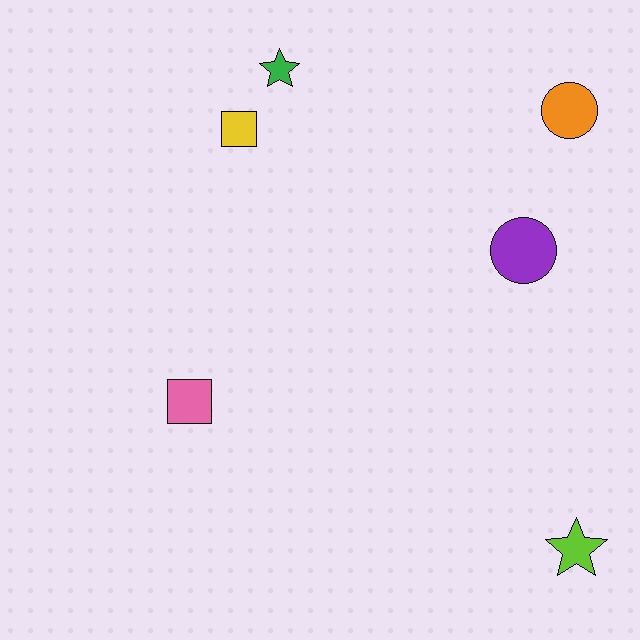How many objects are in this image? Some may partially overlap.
There are 6 objects.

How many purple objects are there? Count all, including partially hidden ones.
There is 1 purple object.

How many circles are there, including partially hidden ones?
There are 2 circles.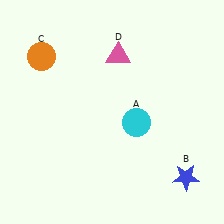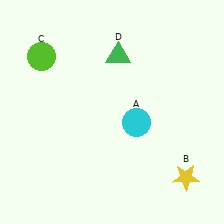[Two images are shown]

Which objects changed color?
B changed from blue to yellow. C changed from orange to lime. D changed from pink to green.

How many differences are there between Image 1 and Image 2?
There are 3 differences between the two images.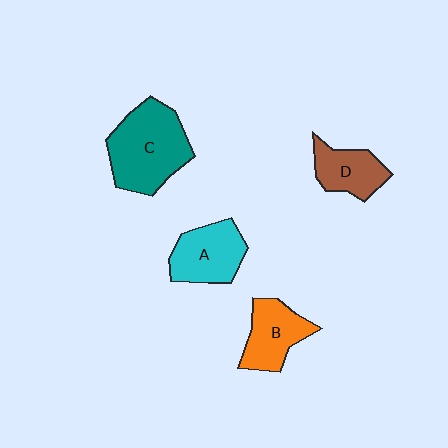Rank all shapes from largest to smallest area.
From largest to smallest: C (teal), A (cyan), B (orange), D (brown).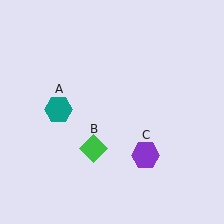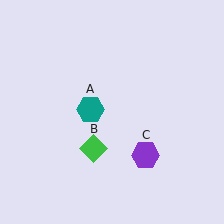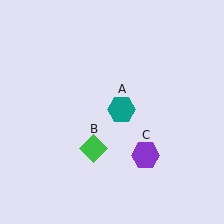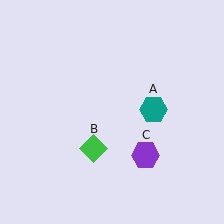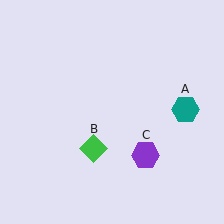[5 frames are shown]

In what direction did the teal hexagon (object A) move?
The teal hexagon (object A) moved right.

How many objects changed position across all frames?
1 object changed position: teal hexagon (object A).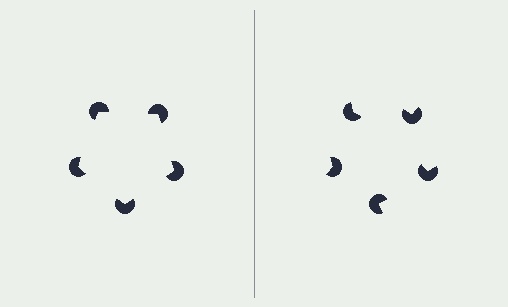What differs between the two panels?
The pac-man discs are positioned identically on both sides; only the wedge orientations differ. On the left they align to a pentagon; on the right they are misaligned.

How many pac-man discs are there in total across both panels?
10 — 5 on each side.